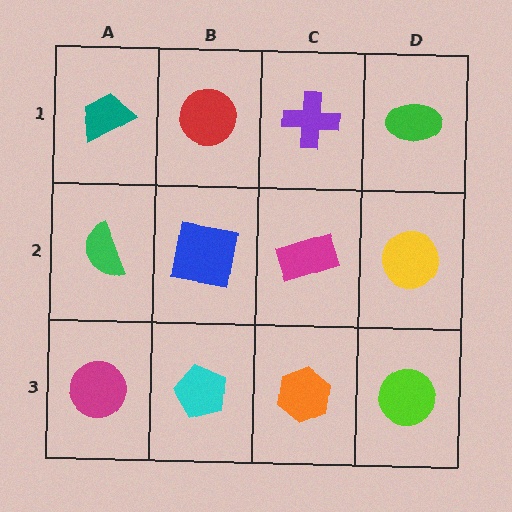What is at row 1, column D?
A green ellipse.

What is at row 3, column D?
A lime circle.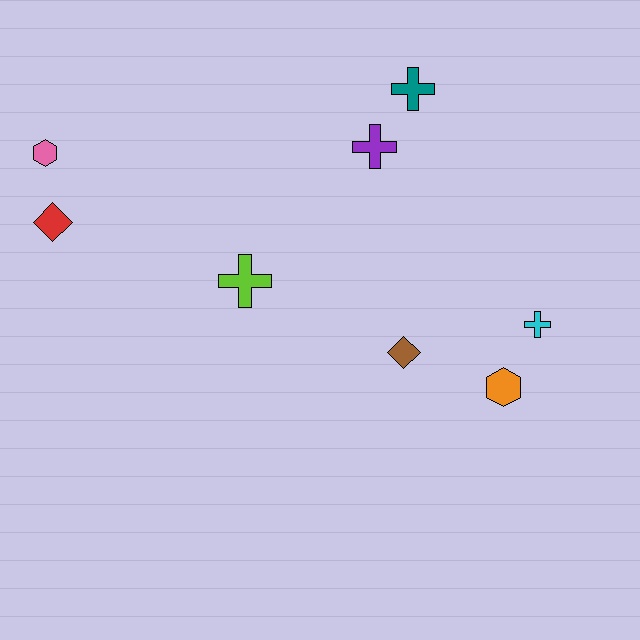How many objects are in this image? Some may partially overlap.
There are 8 objects.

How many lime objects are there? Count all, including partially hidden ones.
There is 1 lime object.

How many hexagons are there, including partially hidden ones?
There are 2 hexagons.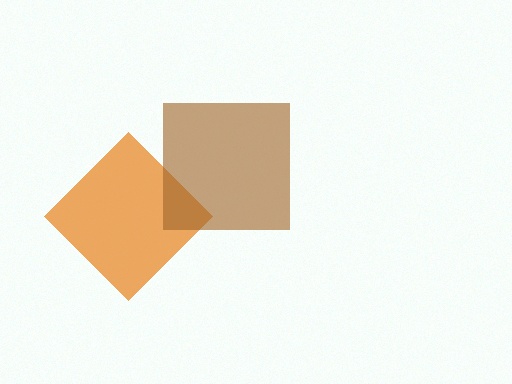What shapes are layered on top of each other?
The layered shapes are: an orange diamond, a brown square.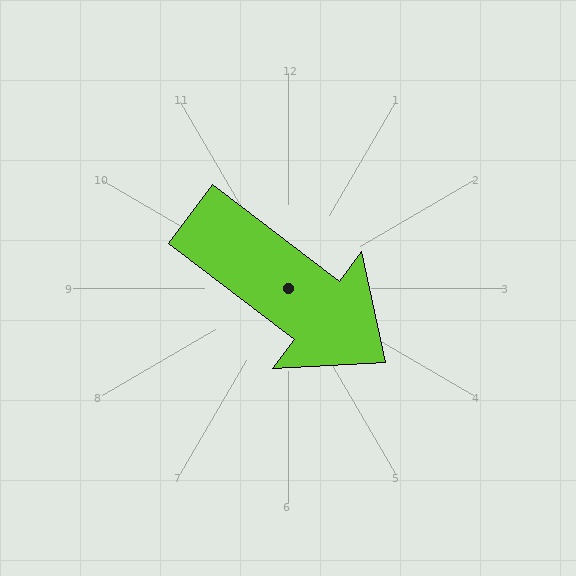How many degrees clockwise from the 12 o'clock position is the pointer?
Approximately 127 degrees.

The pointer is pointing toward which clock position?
Roughly 4 o'clock.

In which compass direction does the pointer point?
Southeast.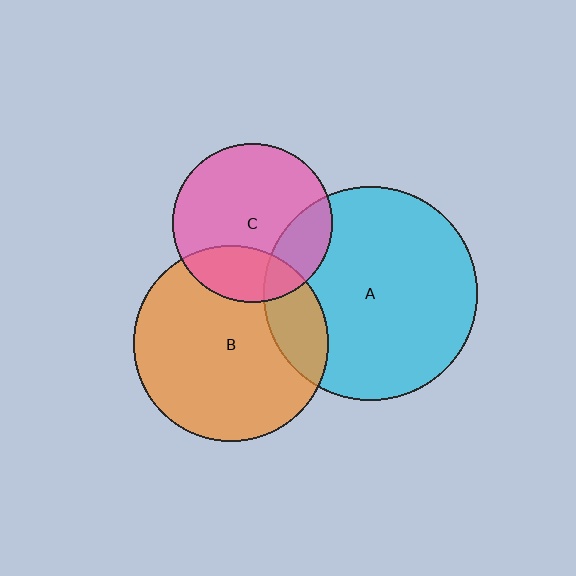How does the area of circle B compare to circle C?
Approximately 1.5 times.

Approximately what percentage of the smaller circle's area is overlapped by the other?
Approximately 25%.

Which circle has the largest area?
Circle A (cyan).